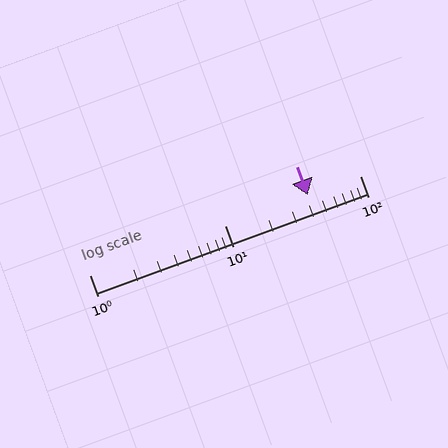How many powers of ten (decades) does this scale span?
The scale spans 2 decades, from 1 to 100.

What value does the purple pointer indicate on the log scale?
The pointer indicates approximately 41.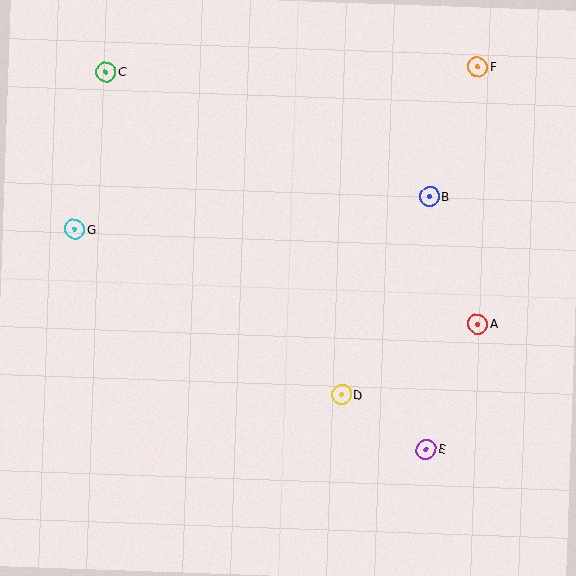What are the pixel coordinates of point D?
Point D is at (342, 395).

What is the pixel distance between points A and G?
The distance between A and G is 414 pixels.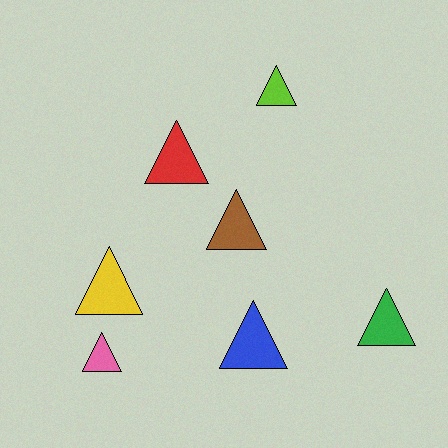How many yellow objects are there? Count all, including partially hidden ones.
There is 1 yellow object.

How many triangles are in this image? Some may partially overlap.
There are 7 triangles.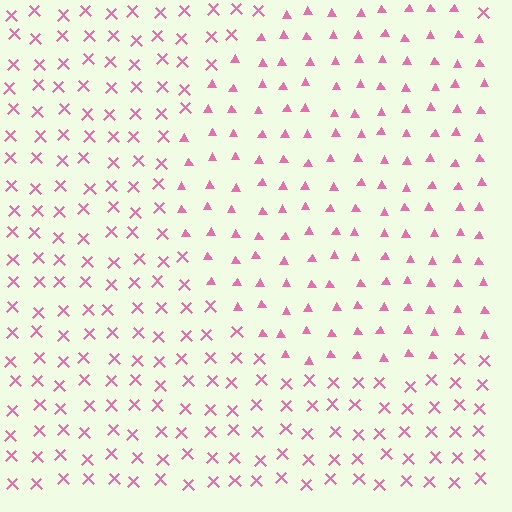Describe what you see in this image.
The image is filled with small pink elements arranged in a uniform grid. A circle-shaped region contains triangles, while the surrounding area contains X marks. The boundary is defined purely by the change in element shape.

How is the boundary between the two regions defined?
The boundary is defined by a change in element shape: triangles inside vs. X marks outside. All elements share the same color and spacing.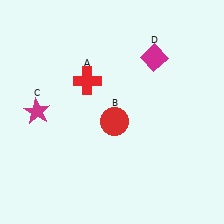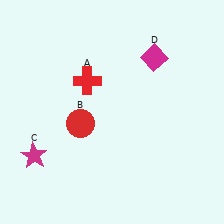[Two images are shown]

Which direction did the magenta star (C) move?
The magenta star (C) moved down.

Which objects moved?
The objects that moved are: the red circle (B), the magenta star (C).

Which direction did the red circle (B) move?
The red circle (B) moved left.